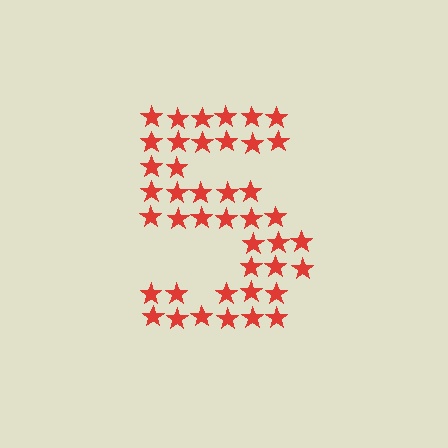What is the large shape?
The large shape is the digit 5.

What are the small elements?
The small elements are stars.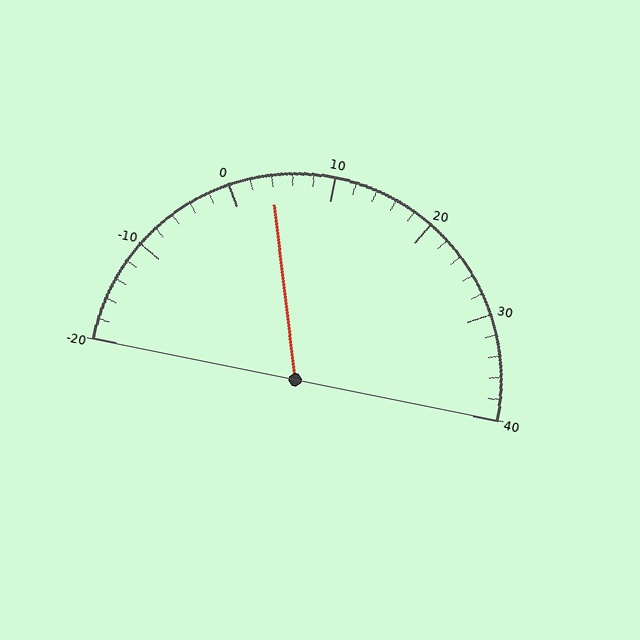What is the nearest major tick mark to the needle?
The nearest major tick mark is 0.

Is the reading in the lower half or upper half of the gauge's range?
The reading is in the lower half of the range (-20 to 40).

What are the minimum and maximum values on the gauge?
The gauge ranges from -20 to 40.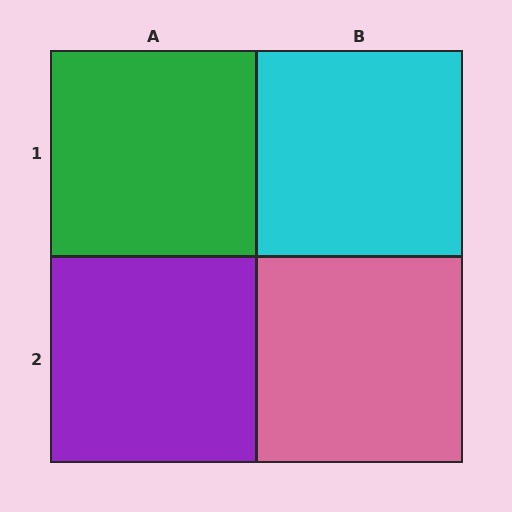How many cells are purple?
1 cell is purple.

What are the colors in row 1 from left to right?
Green, cyan.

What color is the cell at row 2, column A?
Purple.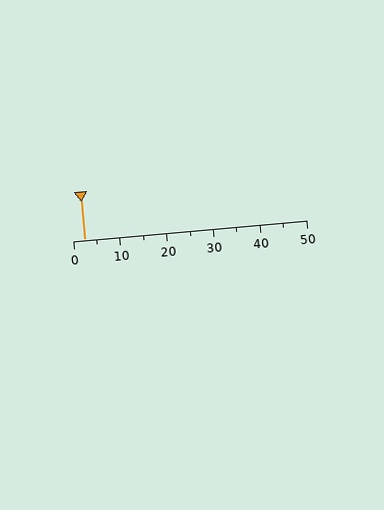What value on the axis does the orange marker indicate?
The marker indicates approximately 2.5.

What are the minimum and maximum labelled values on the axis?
The axis runs from 0 to 50.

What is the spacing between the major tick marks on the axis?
The major ticks are spaced 10 apart.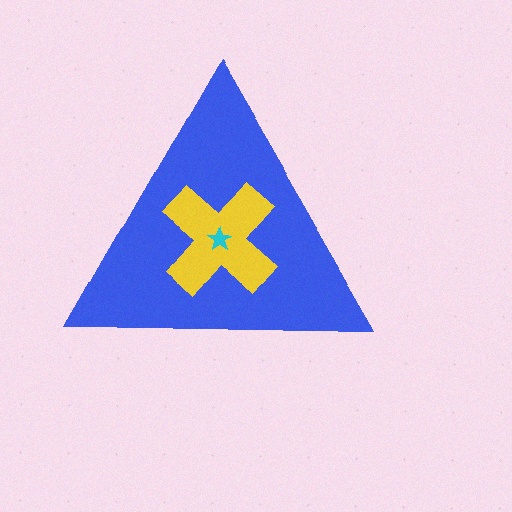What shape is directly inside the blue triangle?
The yellow cross.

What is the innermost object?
The cyan star.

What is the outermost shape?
The blue triangle.